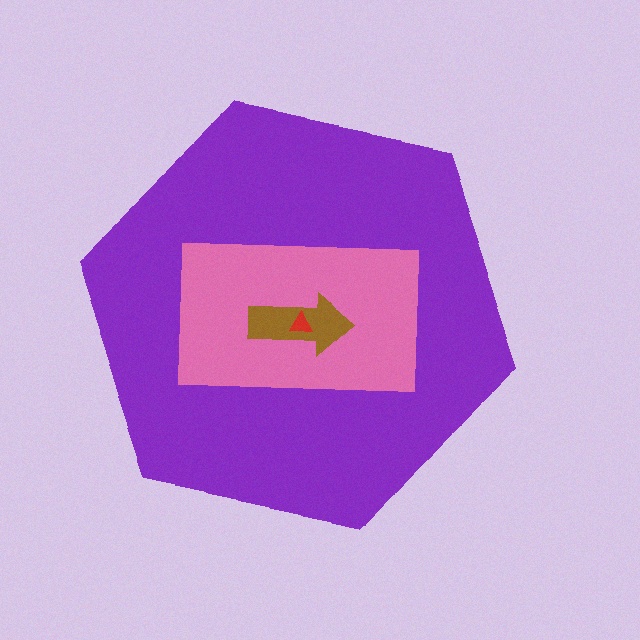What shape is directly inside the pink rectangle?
The brown arrow.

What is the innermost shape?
The red triangle.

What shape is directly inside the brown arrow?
The red triangle.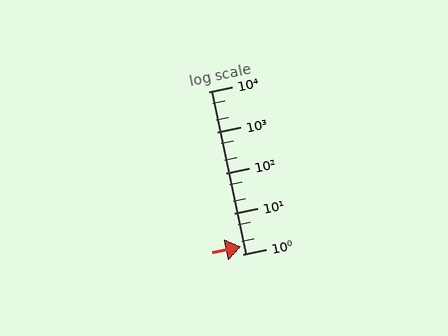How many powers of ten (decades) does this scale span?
The scale spans 4 decades, from 1 to 10000.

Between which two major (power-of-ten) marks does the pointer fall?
The pointer is between 1 and 10.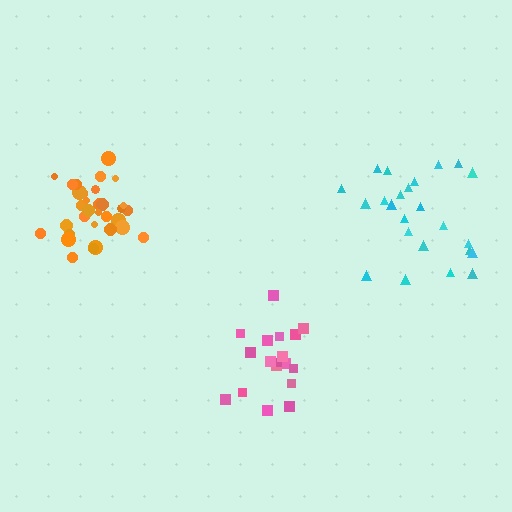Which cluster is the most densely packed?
Orange.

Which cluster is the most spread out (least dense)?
Cyan.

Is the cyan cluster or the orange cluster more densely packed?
Orange.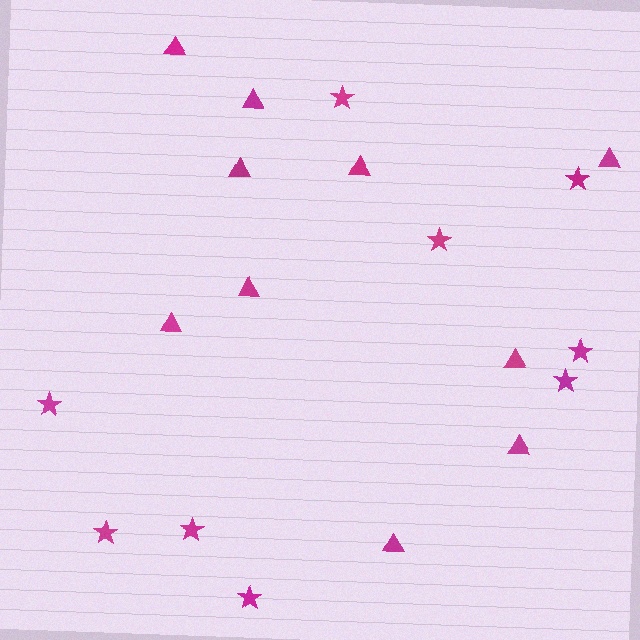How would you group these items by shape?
There are 2 groups: one group of triangles (10) and one group of stars (9).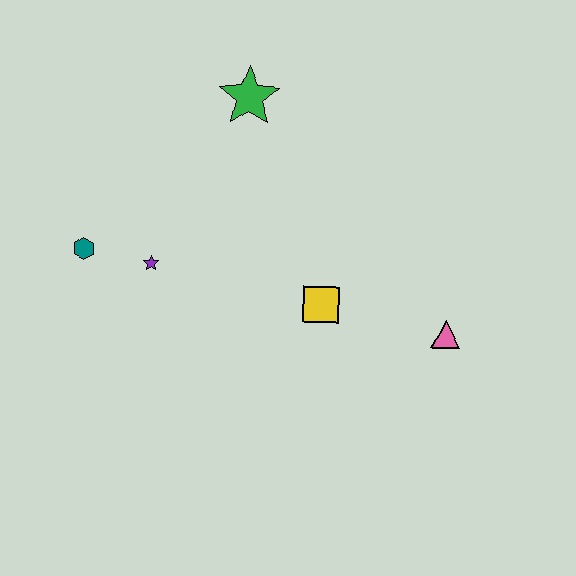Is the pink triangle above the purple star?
No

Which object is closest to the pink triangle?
The yellow square is closest to the pink triangle.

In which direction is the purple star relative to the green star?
The purple star is below the green star.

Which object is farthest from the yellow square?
The teal hexagon is farthest from the yellow square.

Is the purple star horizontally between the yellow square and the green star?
No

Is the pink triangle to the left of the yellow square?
No